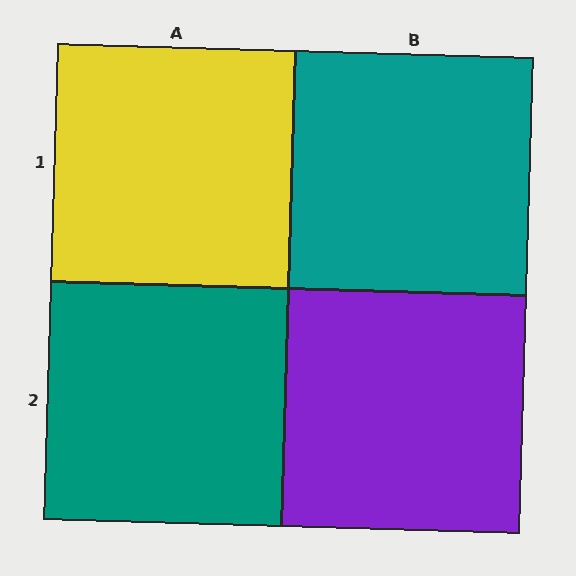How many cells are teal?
2 cells are teal.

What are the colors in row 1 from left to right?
Yellow, teal.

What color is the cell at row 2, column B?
Purple.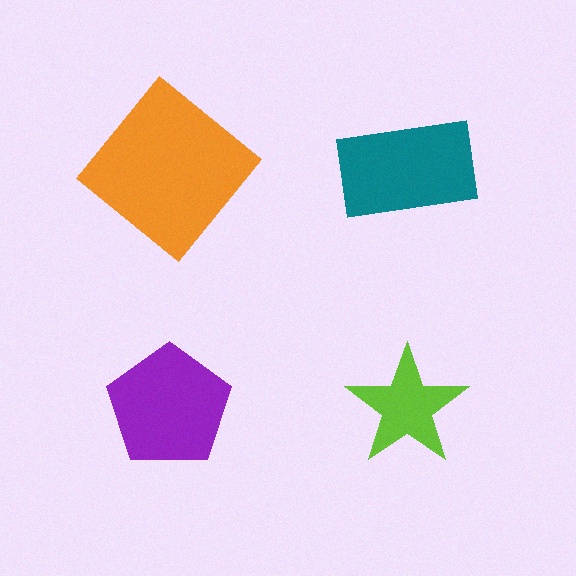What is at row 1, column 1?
An orange diamond.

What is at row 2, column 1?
A purple pentagon.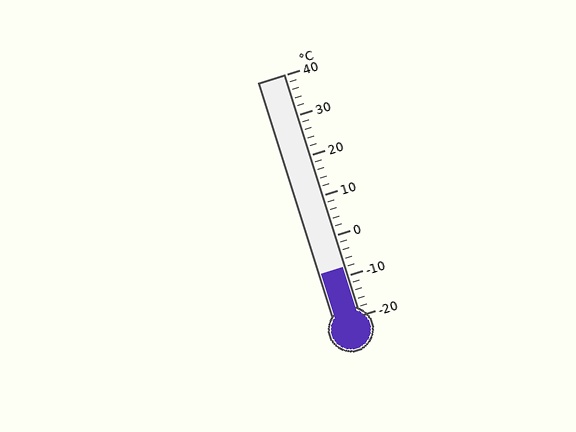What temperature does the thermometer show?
The thermometer shows approximately -8°C.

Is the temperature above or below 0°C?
The temperature is below 0°C.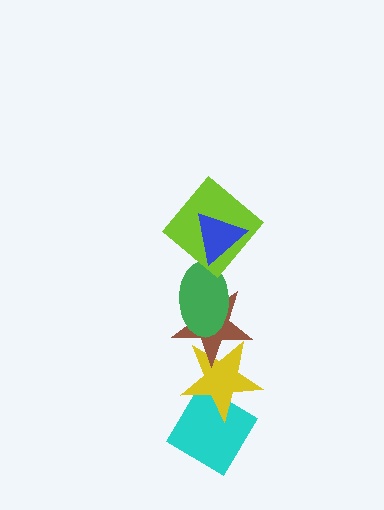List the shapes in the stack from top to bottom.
From top to bottom: the blue triangle, the lime diamond, the green ellipse, the brown star, the yellow star, the cyan diamond.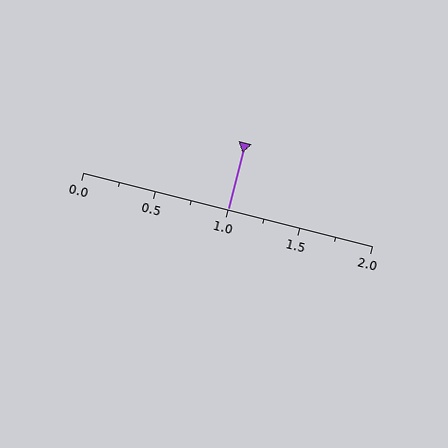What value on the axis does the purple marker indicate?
The marker indicates approximately 1.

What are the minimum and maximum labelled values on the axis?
The axis runs from 0.0 to 2.0.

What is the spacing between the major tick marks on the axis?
The major ticks are spaced 0.5 apart.